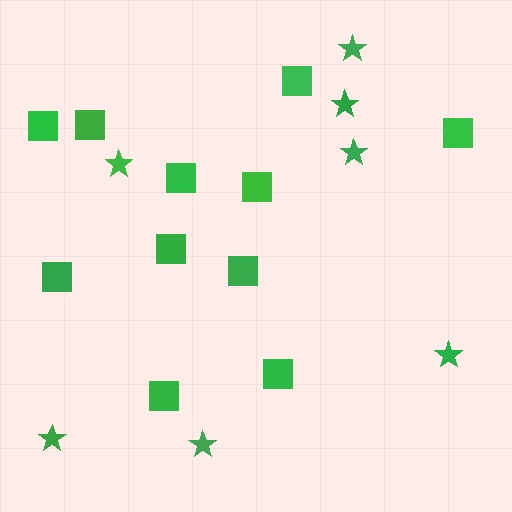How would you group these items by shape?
There are 2 groups: one group of squares (11) and one group of stars (7).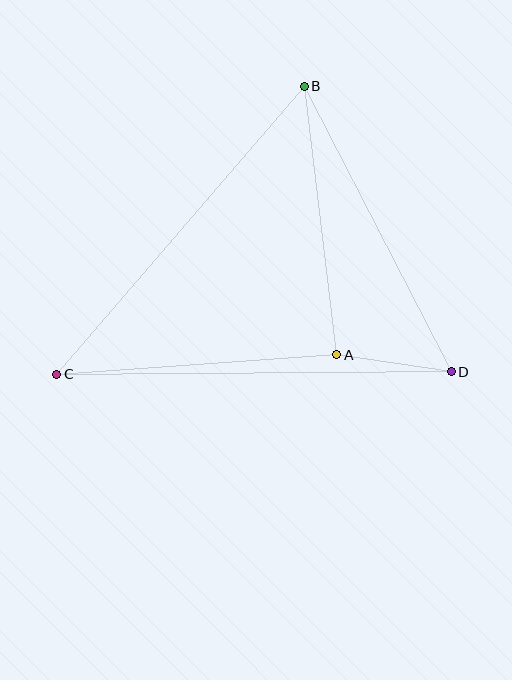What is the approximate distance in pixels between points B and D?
The distance between B and D is approximately 321 pixels.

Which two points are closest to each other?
Points A and D are closest to each other.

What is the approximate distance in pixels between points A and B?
The distance between A and B is approximately 271 pixels.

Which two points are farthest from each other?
Points C and D are farthest from each other.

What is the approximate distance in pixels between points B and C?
The distance between B and C is approximately 380 pixels.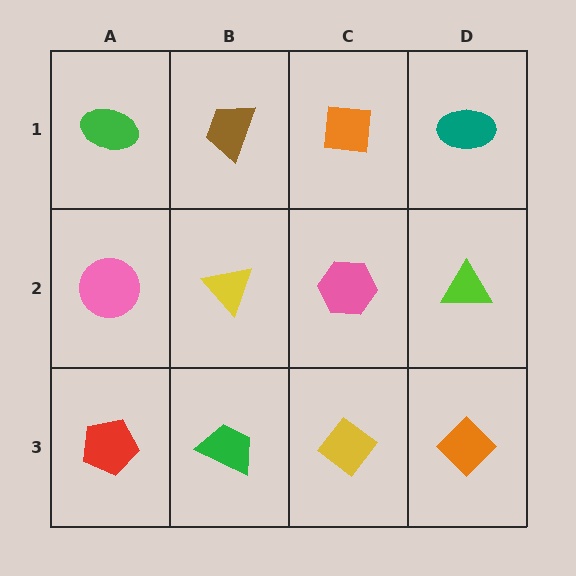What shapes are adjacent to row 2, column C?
An orange square (row 1, column C), a yellow diamond (row 3, column C), a yellow triangle (row 2, column B), a lime triangle (row 2, column D).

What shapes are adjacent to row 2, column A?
A green ellipse (row 1, column A), a red pentagon (row 3, column A), a yellow triangle (row 2, column B).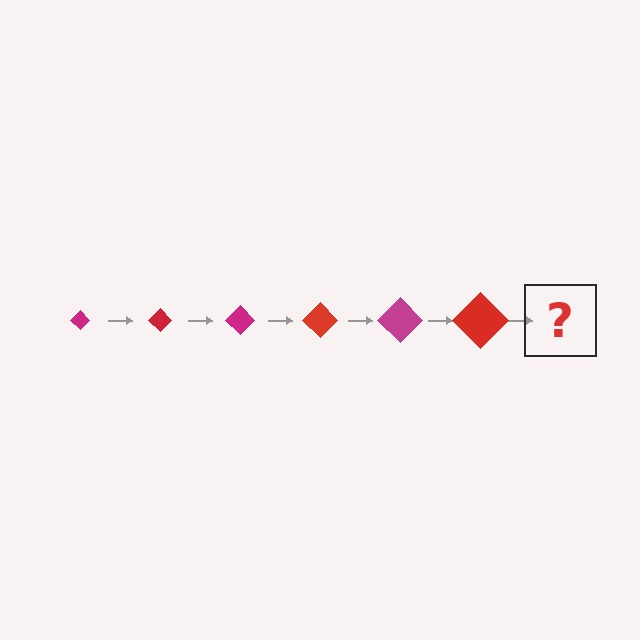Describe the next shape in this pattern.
It should be a magenta diamond, larger than the previous one.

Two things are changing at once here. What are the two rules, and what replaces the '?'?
The two rules are that the diamond grows larger each step and the color cycles through magenta and red. The '?' should be a magenta diamond, larger than the previous one.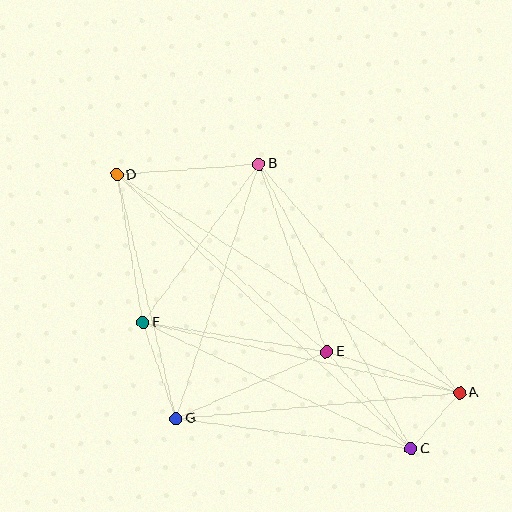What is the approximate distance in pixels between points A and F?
The distance between A and F is approximately 324 pixels.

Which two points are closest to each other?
Points A and C are closest to each other.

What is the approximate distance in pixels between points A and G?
The distance between A and G is approximately 285 pixels.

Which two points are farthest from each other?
Points A and D are farthest from each other.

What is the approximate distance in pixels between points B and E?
The distance between B and E is approximately 200 pixels.